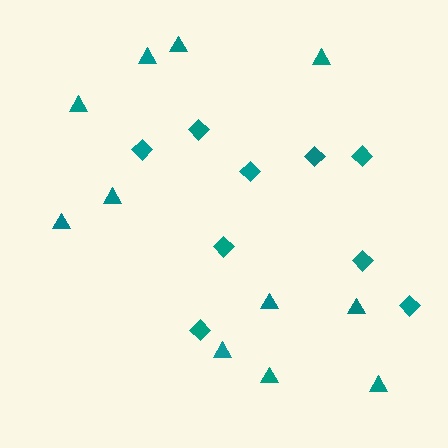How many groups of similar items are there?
There are 2 groups: one group of diamonds (9) and one group of triangles (11).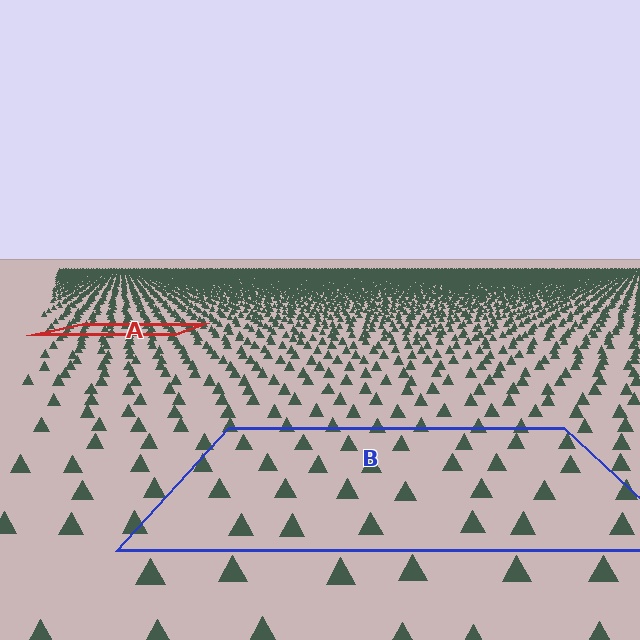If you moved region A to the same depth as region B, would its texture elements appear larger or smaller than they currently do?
They would appear larger. At a closer depth, the same texture elements are projected at a bigger on-screen size.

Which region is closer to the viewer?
Region B is closer. The texture elements there are larger and more spread out.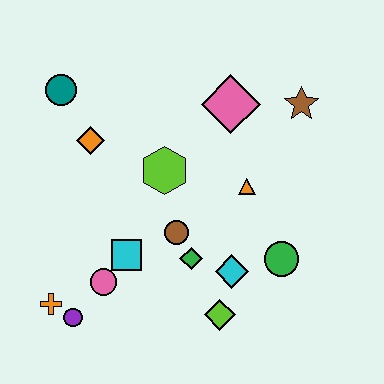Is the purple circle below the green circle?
Yes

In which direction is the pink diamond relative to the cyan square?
The pink diamond is above the cyan square.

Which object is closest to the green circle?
The cyan diamond is closest to the green circle.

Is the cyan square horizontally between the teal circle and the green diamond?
Yes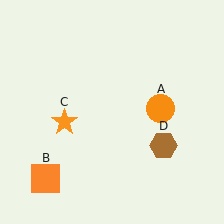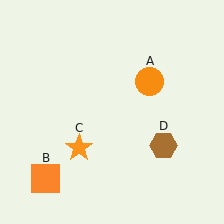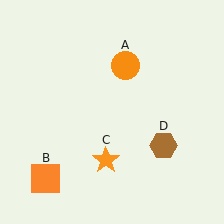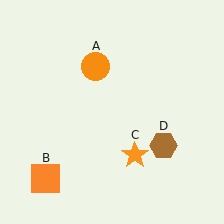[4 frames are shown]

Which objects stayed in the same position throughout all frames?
Orange square (object B) and brown hexagon (object D) remained stationary.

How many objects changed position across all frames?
2 objects changed position: orange circle (object A), orange star (object C).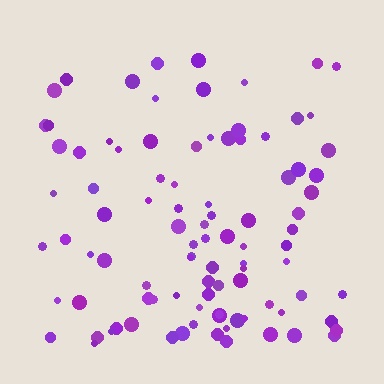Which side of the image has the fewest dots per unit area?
The top.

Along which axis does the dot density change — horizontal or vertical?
Vertical.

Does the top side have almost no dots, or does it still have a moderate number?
Still a moderate number, just noticeably fewer than the bottom.